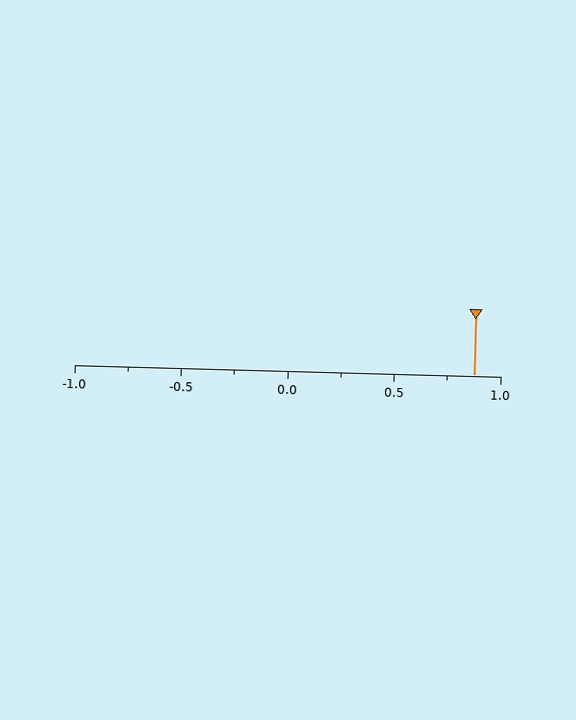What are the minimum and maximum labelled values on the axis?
The axis runs from -1.0 to 1.0.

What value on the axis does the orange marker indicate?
The marker indicates approximately 0.88.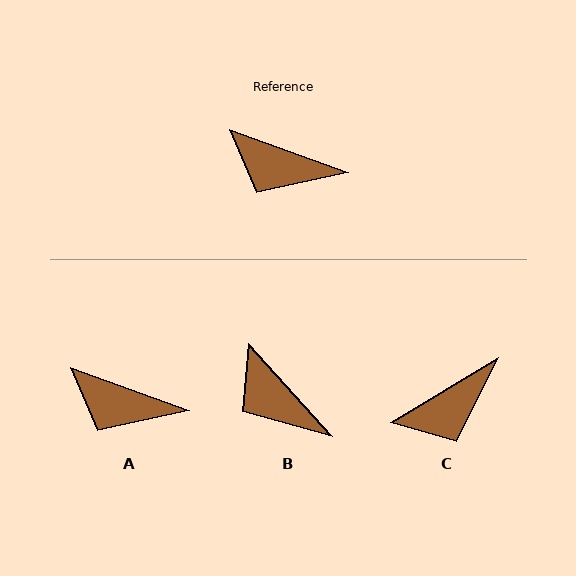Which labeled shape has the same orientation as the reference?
A.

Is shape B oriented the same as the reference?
No, it is off by about 28 degrees.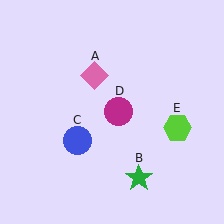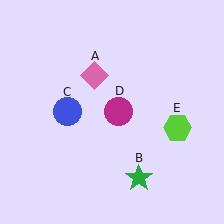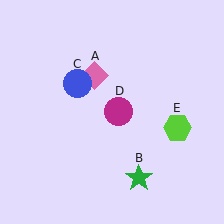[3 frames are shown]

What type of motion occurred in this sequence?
The blue circle (object C) rotated clockwise around the center of the scene.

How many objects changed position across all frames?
1 object changed position: blue circle (object C).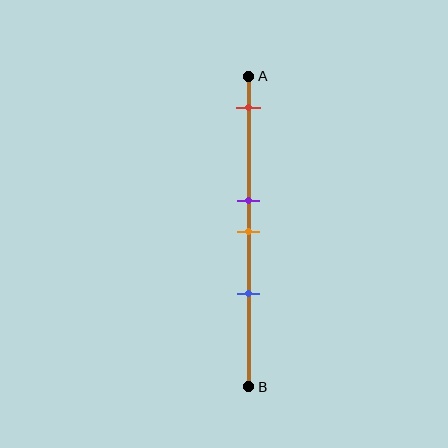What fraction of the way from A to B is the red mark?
The red mark is approximately 10% (0.1) of the way from A to B.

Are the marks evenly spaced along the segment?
No, the marks are not evenly spaced.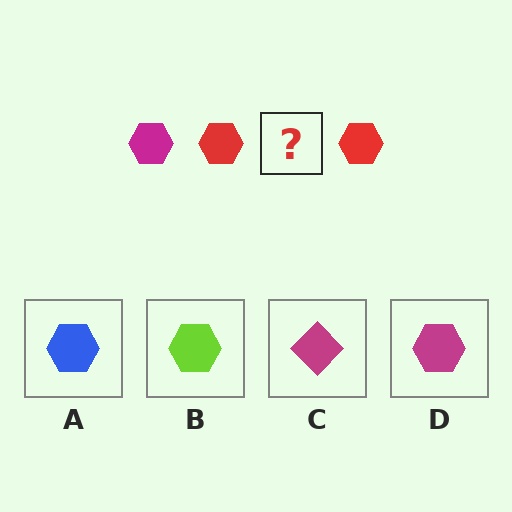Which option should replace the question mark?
Option D.